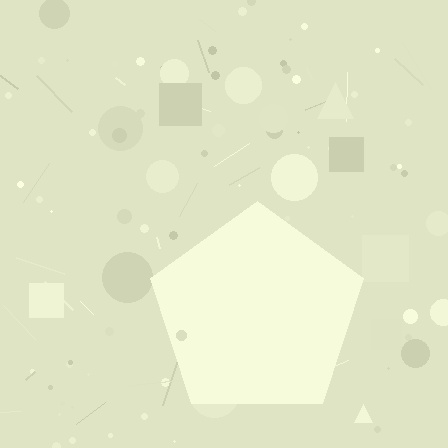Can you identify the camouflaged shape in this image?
The camouflaged shape is a pentagon.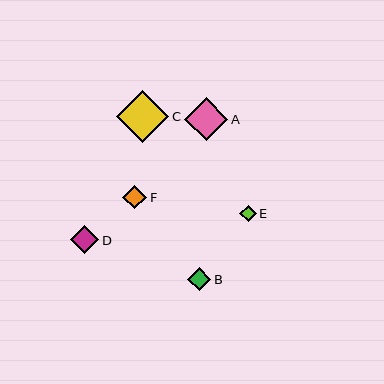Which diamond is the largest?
Diamond C is the largest with a size of approximately 52 pixels.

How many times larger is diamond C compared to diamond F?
Diamond C is approximately 2.2 times the size of diamond F.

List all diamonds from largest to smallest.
From largest to smallest: C, A, D, F, B, E.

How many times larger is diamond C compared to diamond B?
Diamond C is approximately 2.2 times the size of diamond B.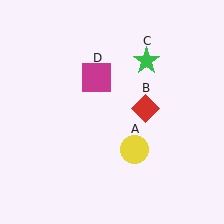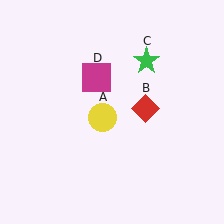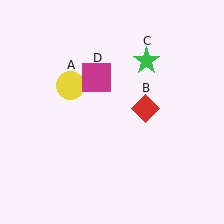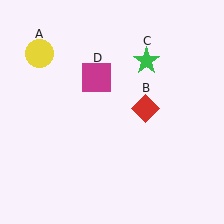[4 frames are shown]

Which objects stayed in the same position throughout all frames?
Red diamond (object B) and green star (object C) and magenta square (object D) remained stationary.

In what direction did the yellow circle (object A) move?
The yellow circle (object A) moved up and to the left.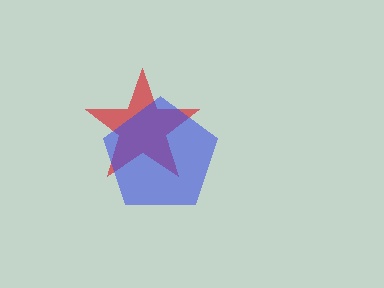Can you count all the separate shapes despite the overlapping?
Yes, there are 2 separate shapes.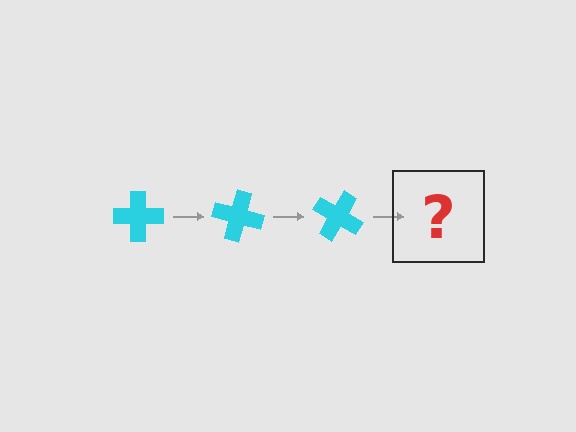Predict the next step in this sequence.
The next step is a cyan cross rotated 45 degrees.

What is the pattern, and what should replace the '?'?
The pattern is that the cross rotates 15 degrees each step. The '?' should be a cyan cross rotated 45 degrees.